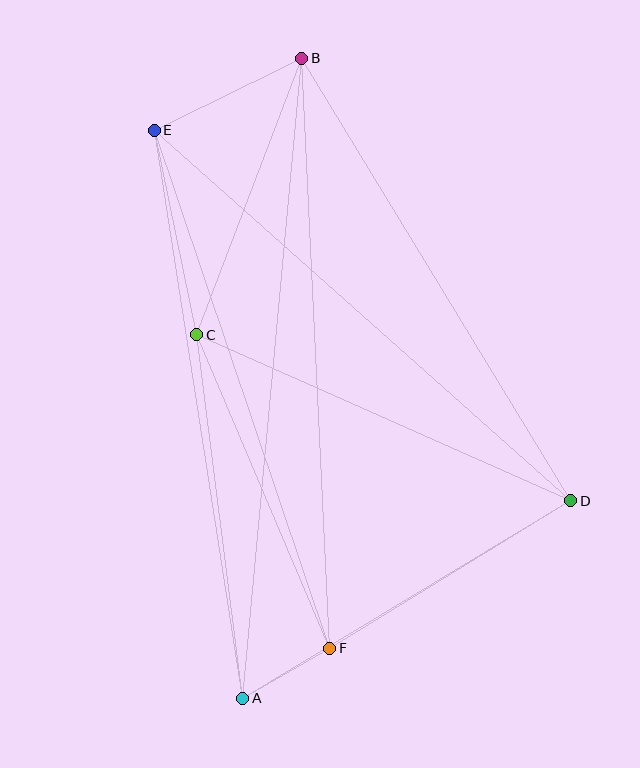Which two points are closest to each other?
Points A and F are closest to each other.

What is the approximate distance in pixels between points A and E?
The distance between A and E is approximately 575 pixels.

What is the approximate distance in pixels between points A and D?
The distance between A and D is approximately 383 pixels.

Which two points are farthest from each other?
Points A and B are farthest from each other.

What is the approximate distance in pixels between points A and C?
The distance between A and C is approximately 367 pixels.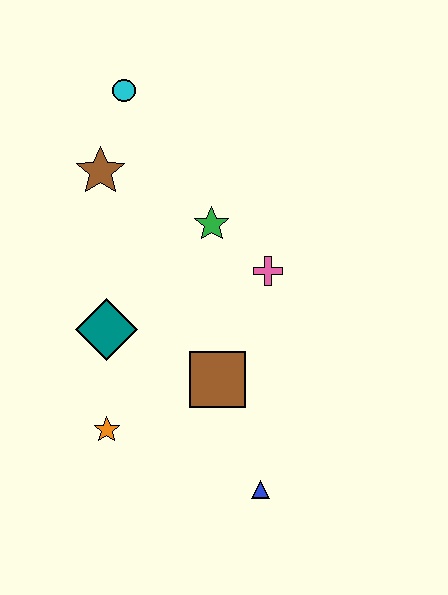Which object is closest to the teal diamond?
The orange star is closest to the teal diamond.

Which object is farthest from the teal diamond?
The cyan circle is farthest from the teal diamond.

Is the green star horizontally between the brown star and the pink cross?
Yes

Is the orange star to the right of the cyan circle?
No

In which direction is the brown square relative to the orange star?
The brown square is to the right of the orange star.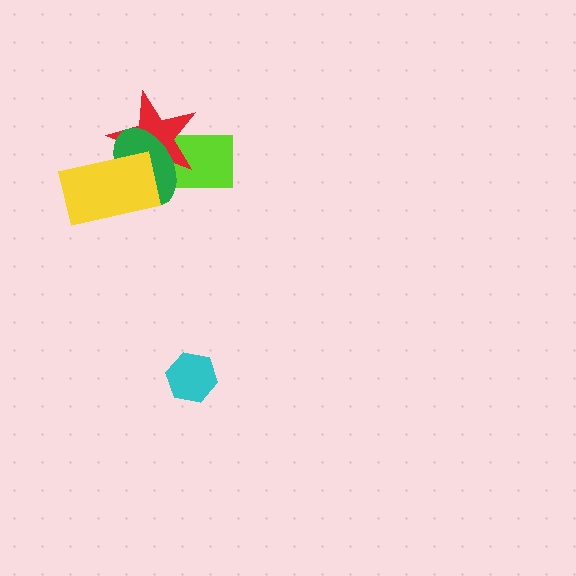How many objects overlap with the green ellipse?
3 objects overlap with the green ellipse.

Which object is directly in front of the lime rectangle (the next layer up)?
The red star is directly in front of the lime rectangle.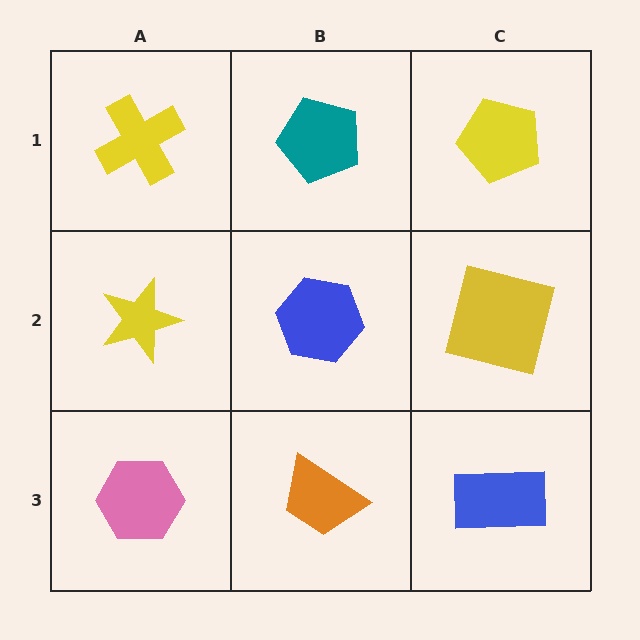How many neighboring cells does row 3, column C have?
2.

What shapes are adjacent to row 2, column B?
A teal pentagon (row 1, column B), an orange trapezoid (row 3, column B), a yellow star (row 2, column A), a yellow square (row 2, column C).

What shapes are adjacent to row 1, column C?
A yellow square (row 2, column C), a teal pentagon (row 1, column B).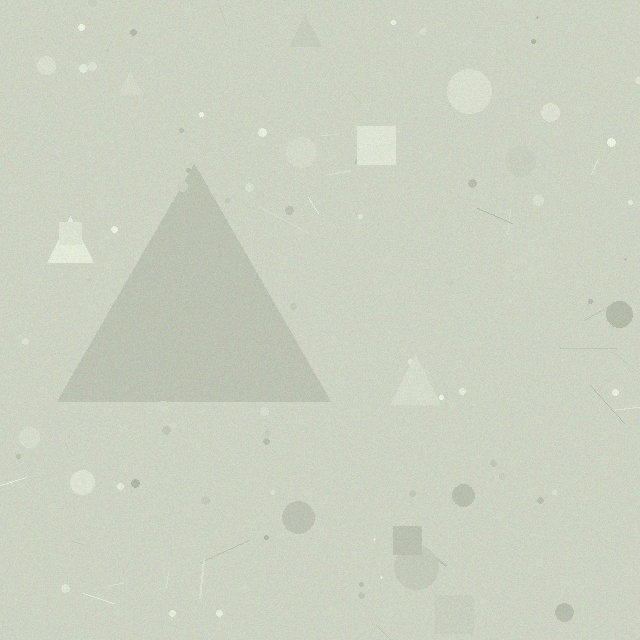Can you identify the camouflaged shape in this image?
The camouflaged shape is a triangle.